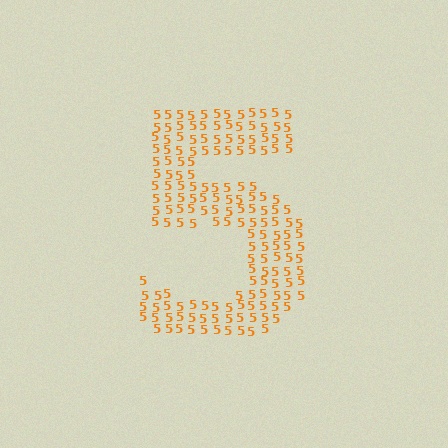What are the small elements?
The small elements are digit 5's.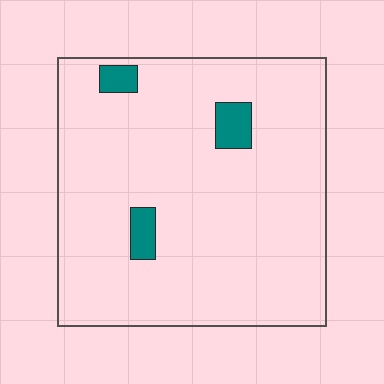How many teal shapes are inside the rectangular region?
3.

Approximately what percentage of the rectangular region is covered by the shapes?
Approximately 5%.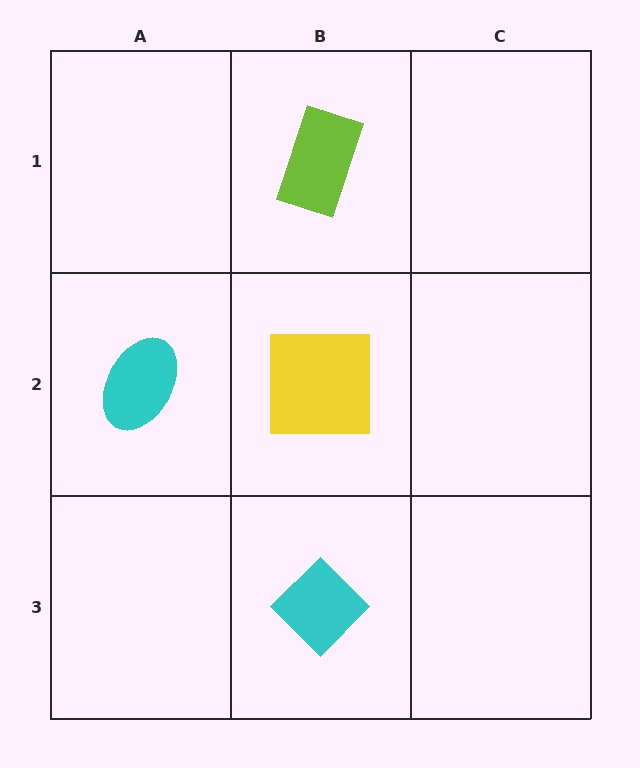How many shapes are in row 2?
2 shapes.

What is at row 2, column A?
A cyan ellipse.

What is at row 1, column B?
A lime rectangle.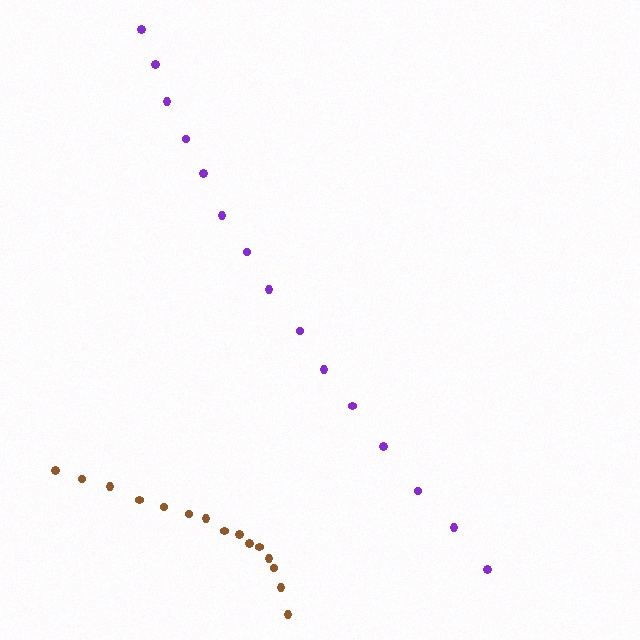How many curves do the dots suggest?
There are 2 distinct paths.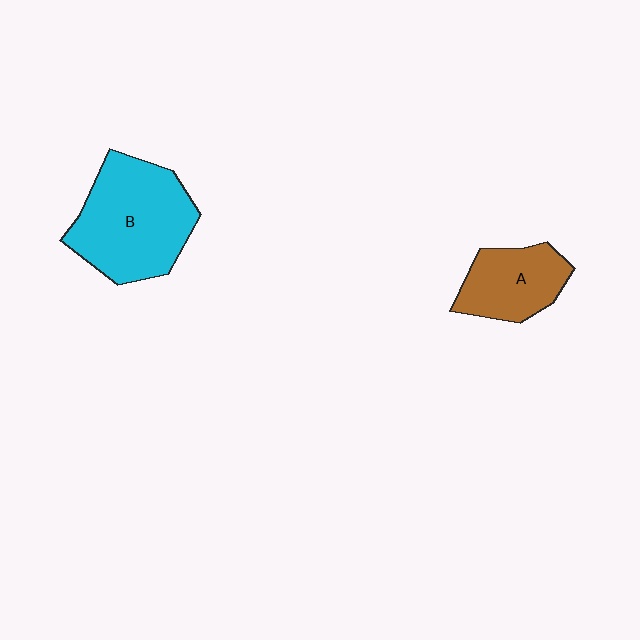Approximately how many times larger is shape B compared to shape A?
Approximately 1.7 times.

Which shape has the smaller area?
Shape A (brown).